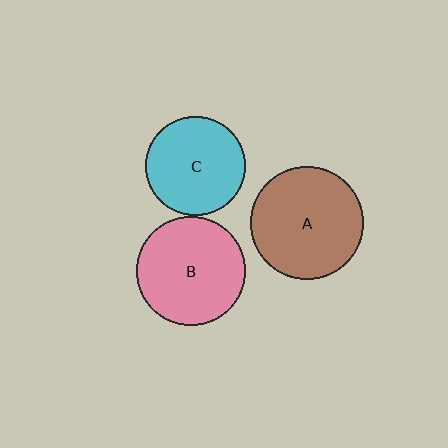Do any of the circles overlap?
No, none of the circles overlap.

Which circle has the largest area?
Circle A (brown).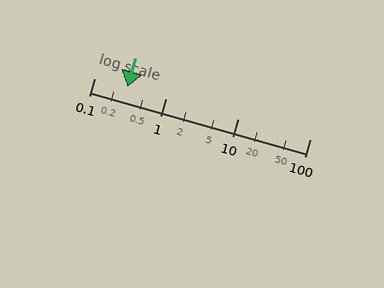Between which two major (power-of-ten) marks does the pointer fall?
The pointer is between 0.1 and 1.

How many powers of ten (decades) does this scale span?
The scale spans 3 decades, from 0.1 to 100.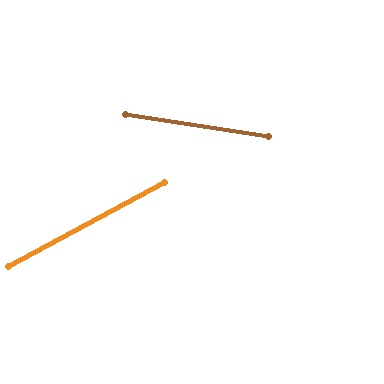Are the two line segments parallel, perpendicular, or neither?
Neither parallel nor perpendicular — they differ by about 37°.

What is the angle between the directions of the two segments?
Approximately 37 degrees.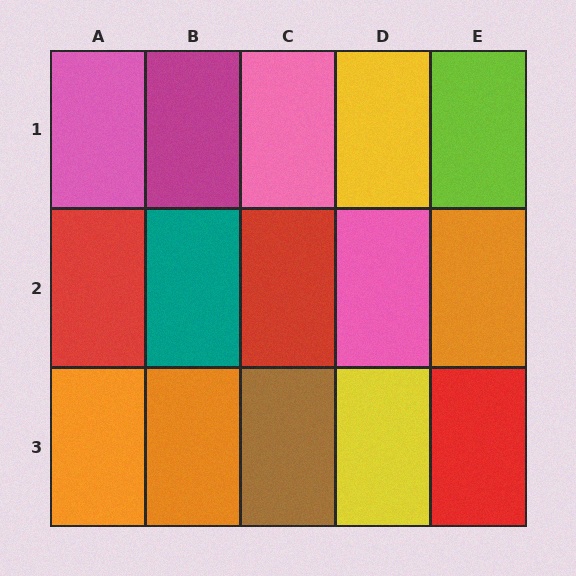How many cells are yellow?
2 cells are yellow.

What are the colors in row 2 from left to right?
Red, teal, red, pink, orange.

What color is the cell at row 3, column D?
Yellow.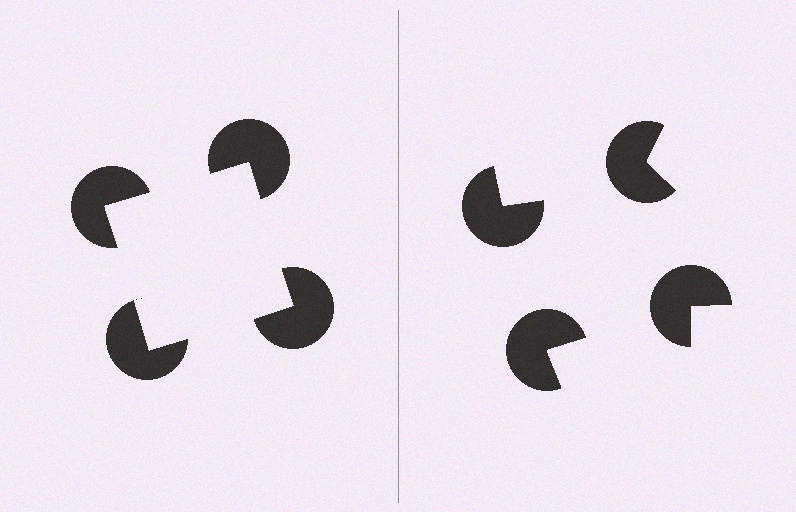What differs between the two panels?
The pac-man discs are positioned identically on both sides; only the wedge orientations differ. On the left they align to a square; on the right they are misaligned.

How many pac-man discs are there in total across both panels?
8 — 4 on each side.